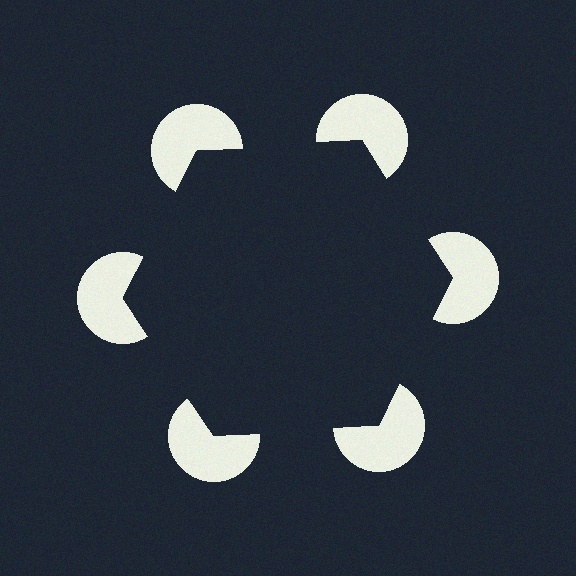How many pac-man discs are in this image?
There are 6 — one at each vertex of the illusory hexagon.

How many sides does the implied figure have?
6 sides.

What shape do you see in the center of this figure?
An illusory hexagon — its edges are inferred from the aligned wedge cuts in the pac-man discs, not physically drawn.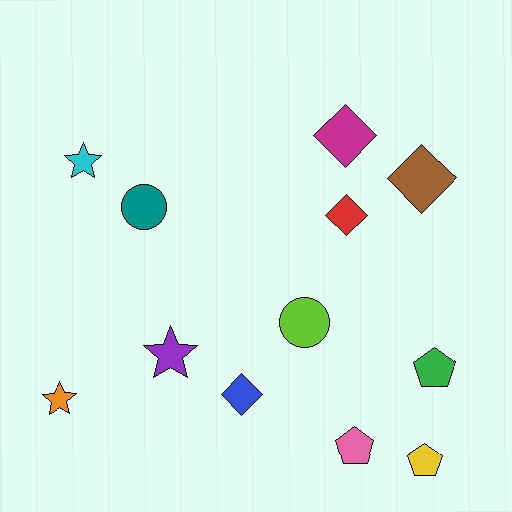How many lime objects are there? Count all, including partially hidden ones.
There is 1 lime object.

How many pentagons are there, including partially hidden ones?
There are 3 pentagons.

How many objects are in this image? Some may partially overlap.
There are 12 objects.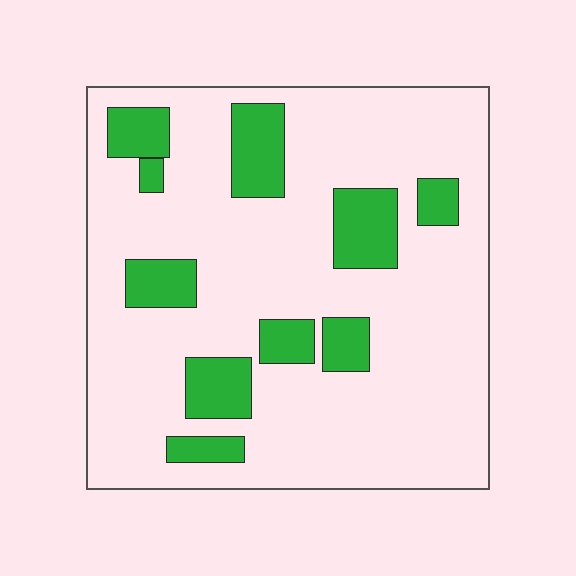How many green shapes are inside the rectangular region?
10.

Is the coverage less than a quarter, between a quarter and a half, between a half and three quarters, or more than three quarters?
Less than a quarter.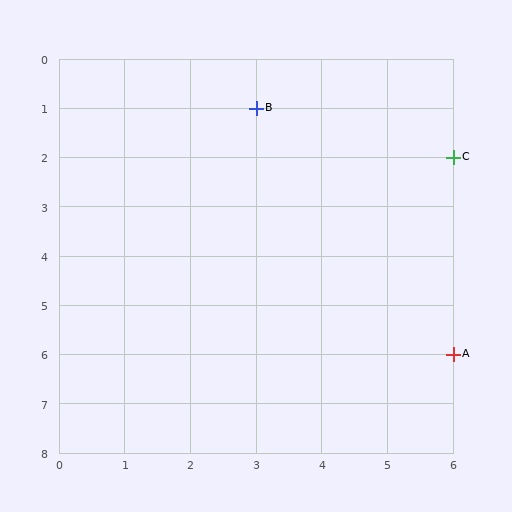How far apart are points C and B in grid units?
Points C and B are 3 columns and 1 row apart (about 3.2 grid units diagonally).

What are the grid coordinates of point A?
Point A is at grid coordinates (6, 6).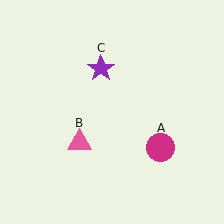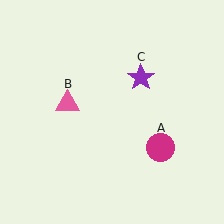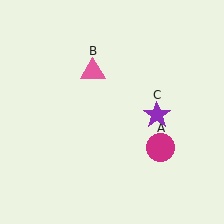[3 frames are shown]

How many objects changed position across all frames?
2 objects changed position: pink triangle (object B), purple star (object C).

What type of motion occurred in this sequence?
The pink triangle (object B), purple star (object C) rotated clockwise around the center of the scene.